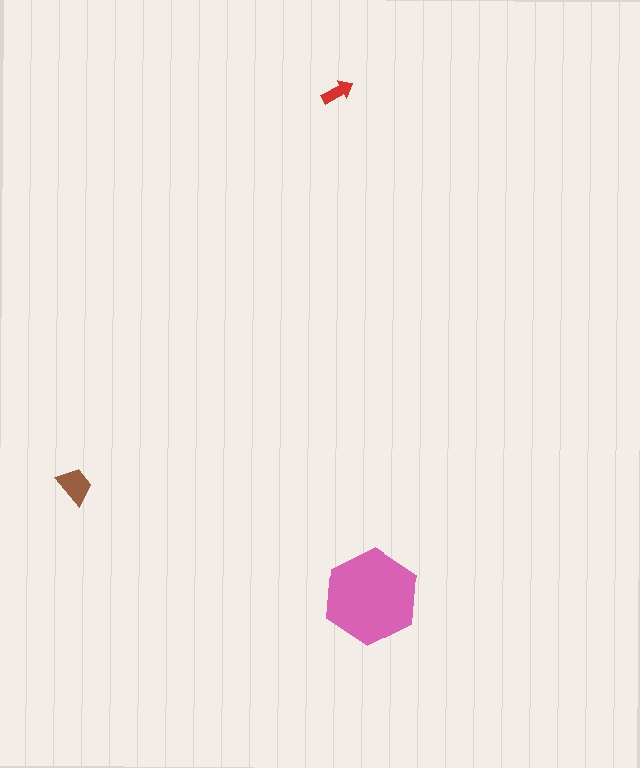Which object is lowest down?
The pink hexagon is bottommost.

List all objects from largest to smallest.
The pink hexagon, the brown trapezoid, the red arrow.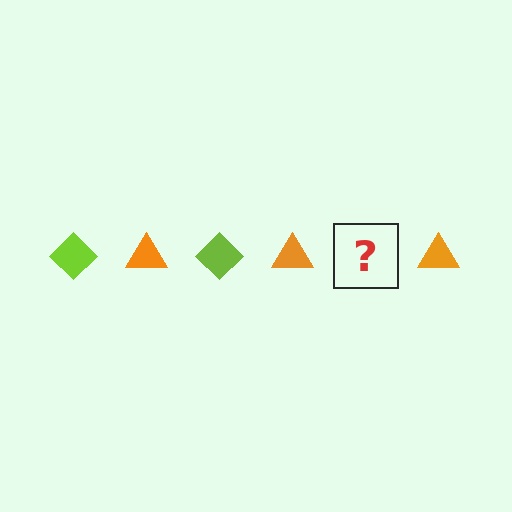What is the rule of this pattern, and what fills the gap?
The rule is that the pattern alternates between lime diamond and orange triangle. The gap should be filled with a lime diamond.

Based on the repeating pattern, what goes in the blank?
The blank should be a lime diamond.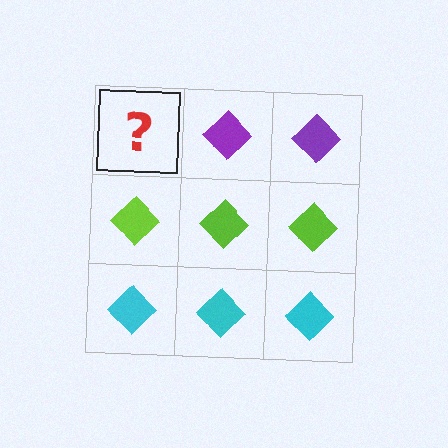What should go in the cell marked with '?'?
The missing cell should contain a purple diamond.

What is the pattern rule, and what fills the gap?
The rule is that each row has a consistent color. The gap should be filled with a purple diamond.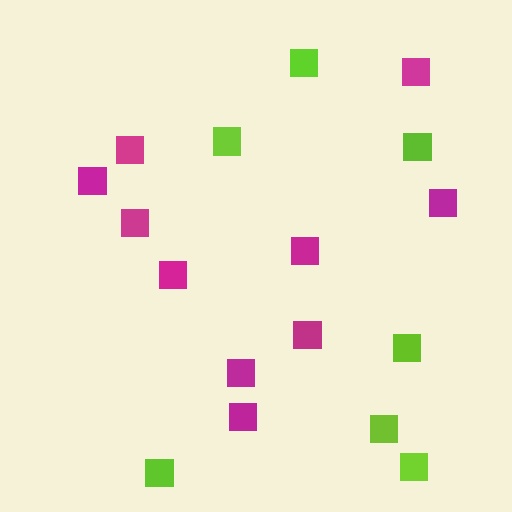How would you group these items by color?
There are 2 groups: one group of magenta squares (10) and one group of lime squares (7).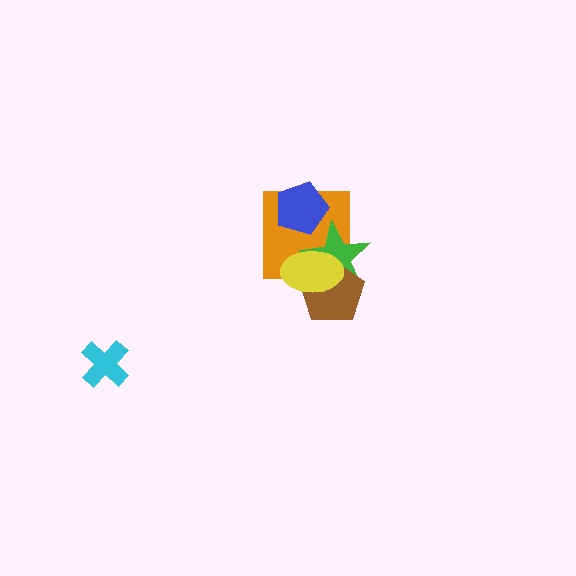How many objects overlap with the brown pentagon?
3 objects overlap with the brown pentagon.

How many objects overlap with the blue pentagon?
1 object overlaps with the blue pentagon.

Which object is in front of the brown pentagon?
The yellow ellipse is in front of the brown pentagon.